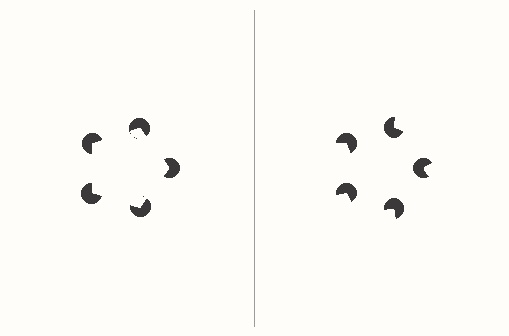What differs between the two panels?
The pac-man discs are positioned identically on both sides; only the wedge orientations differ. On the left they align to a pentagon; on the right they are misaligned.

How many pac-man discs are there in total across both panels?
10 — 5 on each side.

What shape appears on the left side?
An illusory pentagon.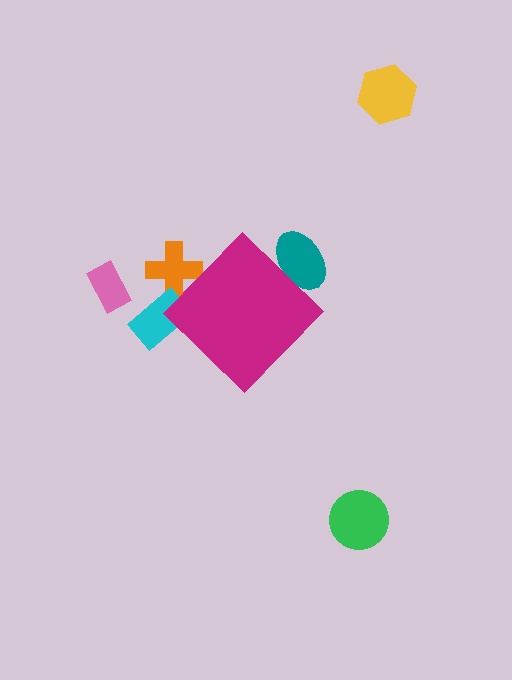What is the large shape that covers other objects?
A magenta diamond.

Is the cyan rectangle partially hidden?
Yes, the cyan rectangle is partially hidden behind the magenta diamond.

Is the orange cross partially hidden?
Yes, the orange cross is partially hidden behind the magenta diamond.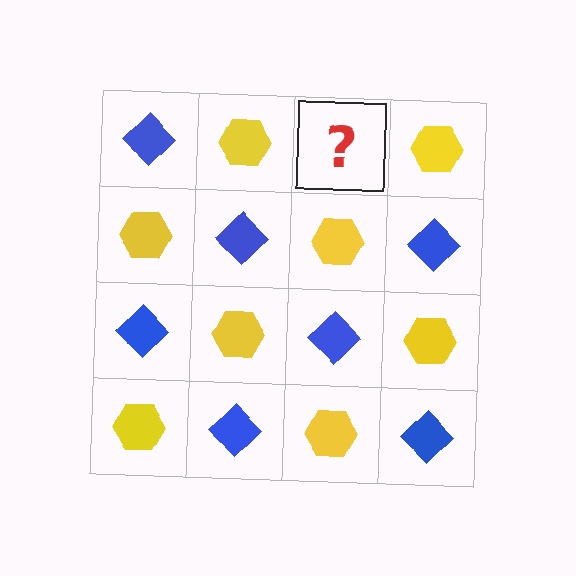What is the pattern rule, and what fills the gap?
The rule is that it alternates blue diamond and yellow hexagon in a checkerboard pattern. The gap should be filled with a blue diamond.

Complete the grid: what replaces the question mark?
The question mark should be replaced with a blue diamond.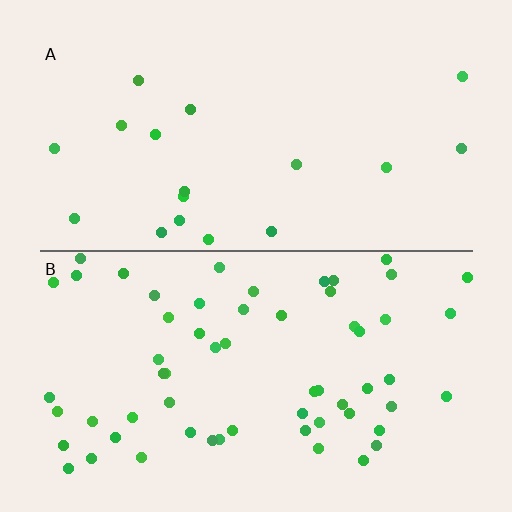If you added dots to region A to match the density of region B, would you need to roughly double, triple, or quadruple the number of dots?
Approximately triple.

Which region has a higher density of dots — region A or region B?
B (the bottom).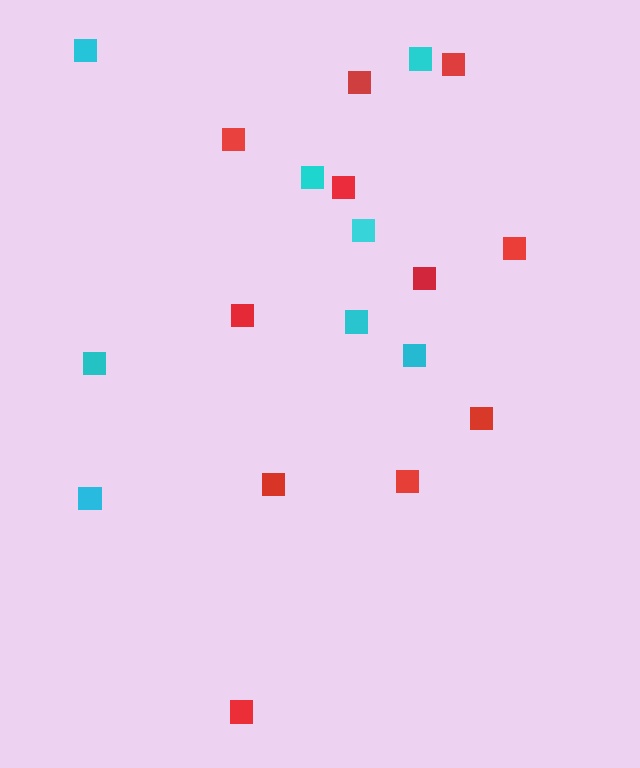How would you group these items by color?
There are 2 groups: one group of red squares (11) and one group of cyan squares (8).